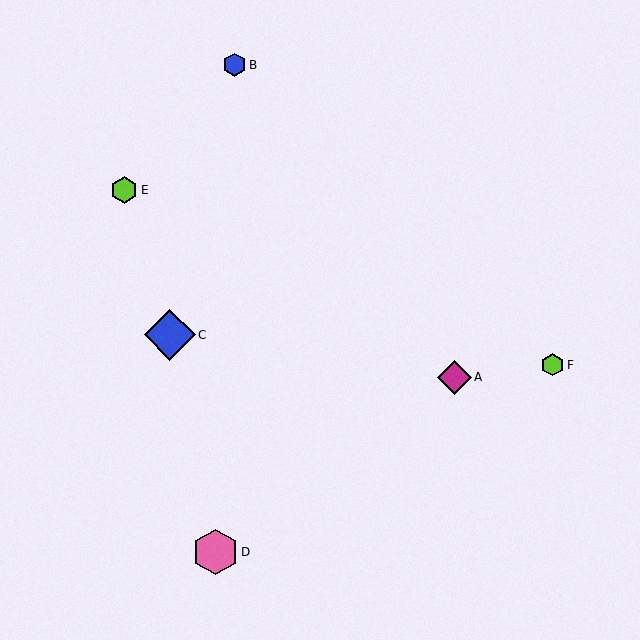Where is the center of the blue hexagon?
The center of the blue hexagon is at (235, 65).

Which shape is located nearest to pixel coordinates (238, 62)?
The blue hexagon (labeled B) at (235, 65) is nearest to that location.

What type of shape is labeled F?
Shape F is a lime hexagon.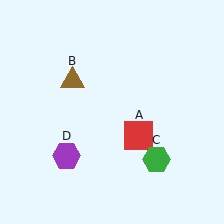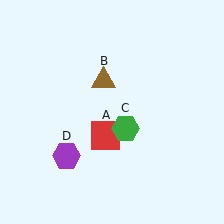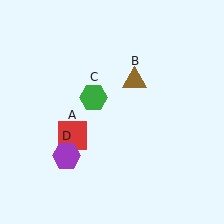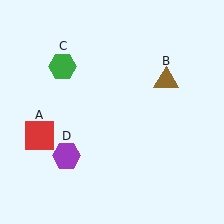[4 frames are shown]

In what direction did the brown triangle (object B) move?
The brown triangle (object B) moved right.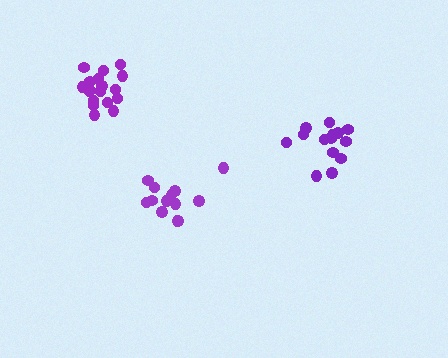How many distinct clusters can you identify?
There are 3 distinct clusters.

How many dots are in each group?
Group 1: 18 dots, Group 2: 13 dots, Group 3: 14 dots (45 total).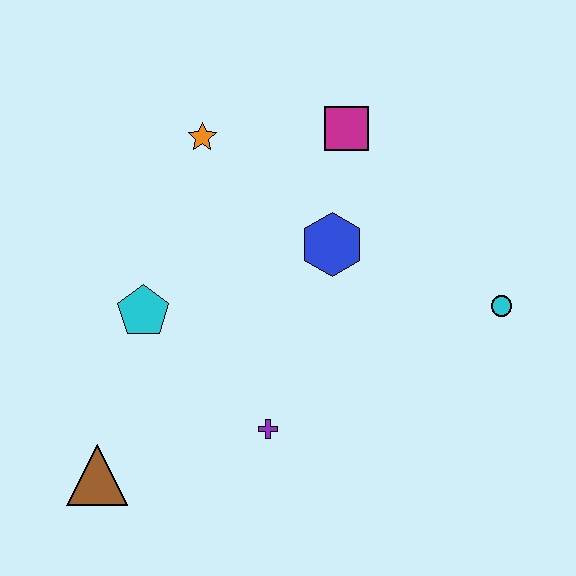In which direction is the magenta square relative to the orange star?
The magenta square is to the right of the orange star.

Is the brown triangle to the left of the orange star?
Yes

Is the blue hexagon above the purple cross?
Yes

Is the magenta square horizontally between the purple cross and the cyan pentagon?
No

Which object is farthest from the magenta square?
The brown triangle is farthest from the magenta square.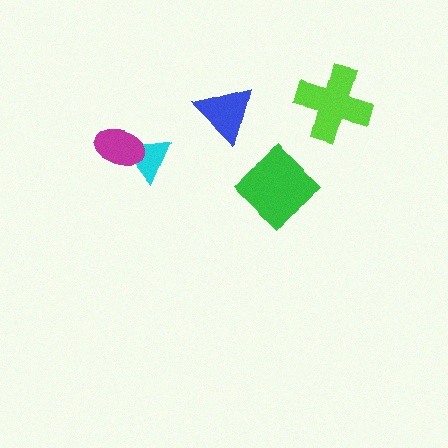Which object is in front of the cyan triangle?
The magenta ellipse is in front of the cyan triangle.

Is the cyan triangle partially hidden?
Yes, it is partially covered by another shape.